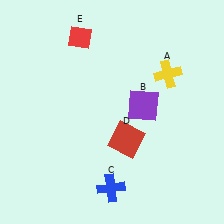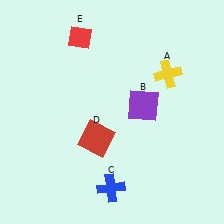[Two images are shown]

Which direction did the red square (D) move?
The red square (D) moved left.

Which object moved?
The red square (D) moved left.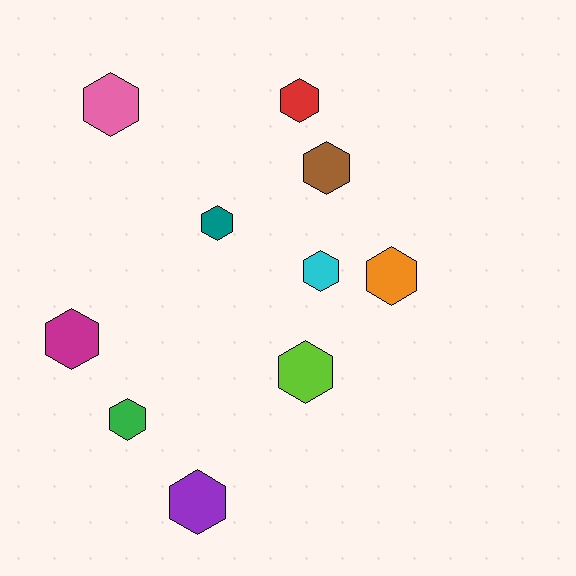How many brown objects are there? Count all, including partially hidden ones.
There is 1 brown object.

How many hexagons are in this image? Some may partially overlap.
There are 10 hexagons.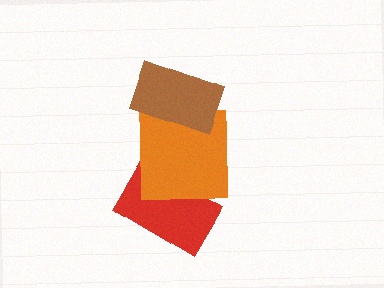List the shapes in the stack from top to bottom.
From top to bottom: the brown rectangle, the orange square, the red rectangle.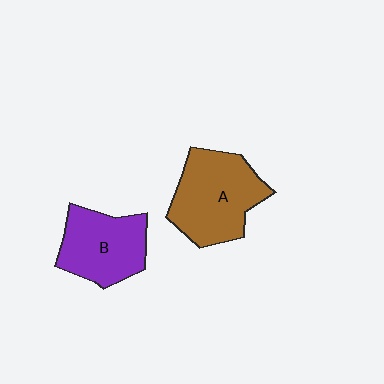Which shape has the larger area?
Shape A (brown).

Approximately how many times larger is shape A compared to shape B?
Approximately 1.2 times.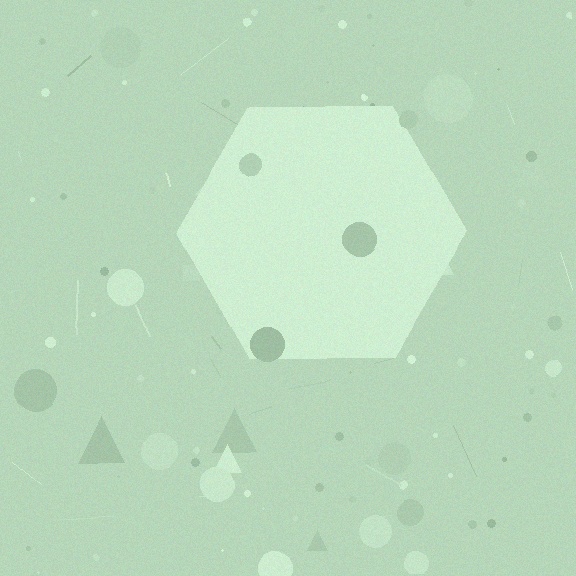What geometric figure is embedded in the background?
A hexagon is embedded in the background.